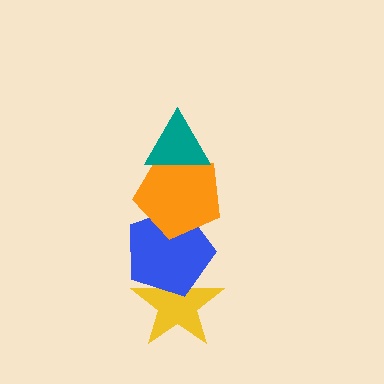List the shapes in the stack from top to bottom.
From top to bottom: the teal triangle, the orange pentagon, the blue pentagon, the yellow star.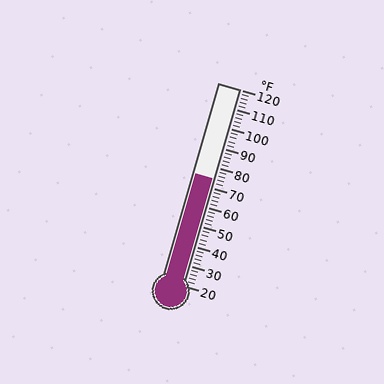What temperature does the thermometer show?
The thermometer shows approximately 74°F.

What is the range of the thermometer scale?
The thermometer scale ranges from 20°F to 120°F.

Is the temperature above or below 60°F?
The temperature is above 60°F.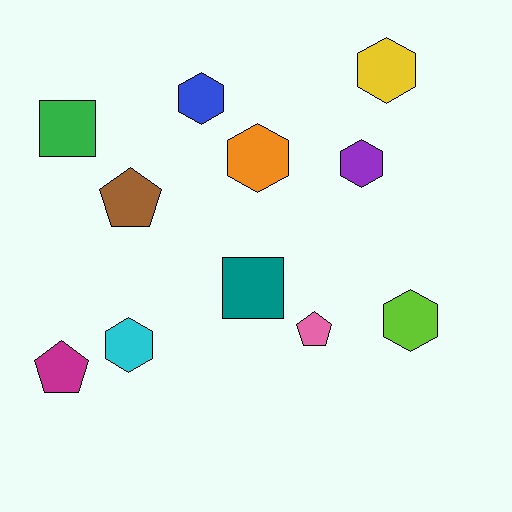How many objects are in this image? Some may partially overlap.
There are 11 objects.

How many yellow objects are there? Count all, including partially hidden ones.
There is 1 yellow object.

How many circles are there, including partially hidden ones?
There are no circles.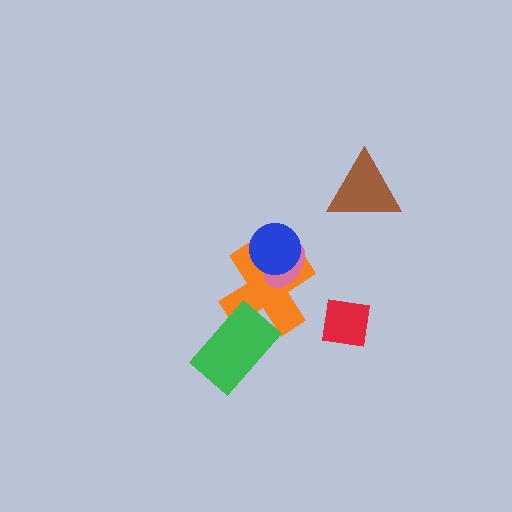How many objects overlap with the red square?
0 objects overlap with the red square.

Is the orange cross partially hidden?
Yes, it is partially covered by another shape.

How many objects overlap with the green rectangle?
1 object overlaps with the green rectangle.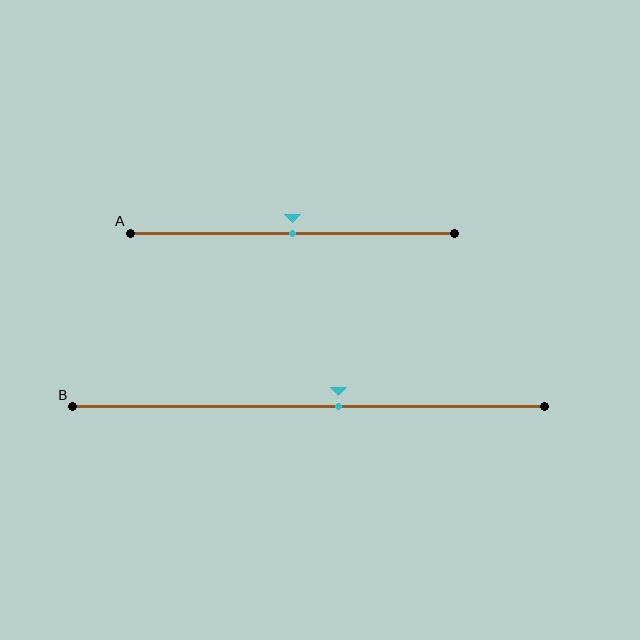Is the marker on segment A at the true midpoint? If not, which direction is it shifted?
Yes, the marker on segment A is at the true midpoint.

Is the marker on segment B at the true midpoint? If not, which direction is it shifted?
No, the marker on segment B is shifted to the right by about 6% of the segment length.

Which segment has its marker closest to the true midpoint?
Segment A has its marker closest to the true midpoint.